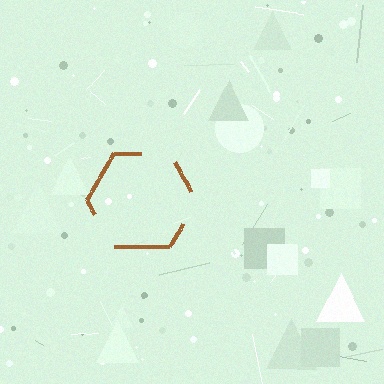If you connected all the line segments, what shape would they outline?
They would outline a hexagon.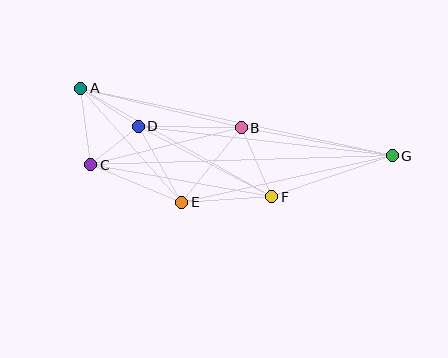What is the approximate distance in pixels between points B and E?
The distance between B and E is approximately 95 pixels.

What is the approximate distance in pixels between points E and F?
The distance between E and F is approximately 90 pixels.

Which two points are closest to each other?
Points C and D are closest to each other.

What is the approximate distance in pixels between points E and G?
The distance between E and G is approximately 216 pixels.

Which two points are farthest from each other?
Points A and G are farthest from each other.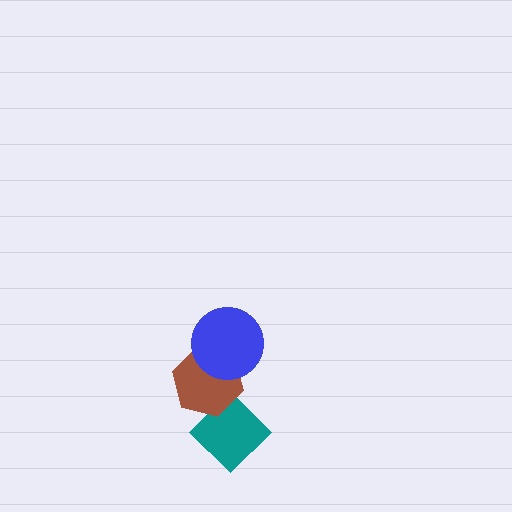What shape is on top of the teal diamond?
The brown hexagon is on top of the teal diamond.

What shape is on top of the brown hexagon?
The blue circle is on top of the brown hexagon.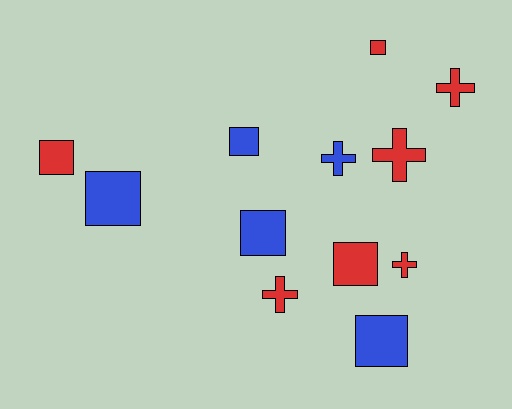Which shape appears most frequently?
Square, with 7 objects.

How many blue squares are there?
There are 4 blue squares.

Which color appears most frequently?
Red, with 7 objects.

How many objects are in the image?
There are 12 objects.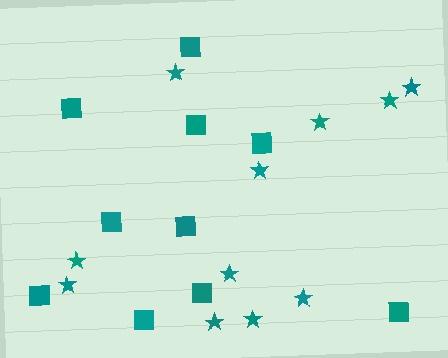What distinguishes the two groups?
There are 2 groups: one group of squares (10) and one group of stars (11).